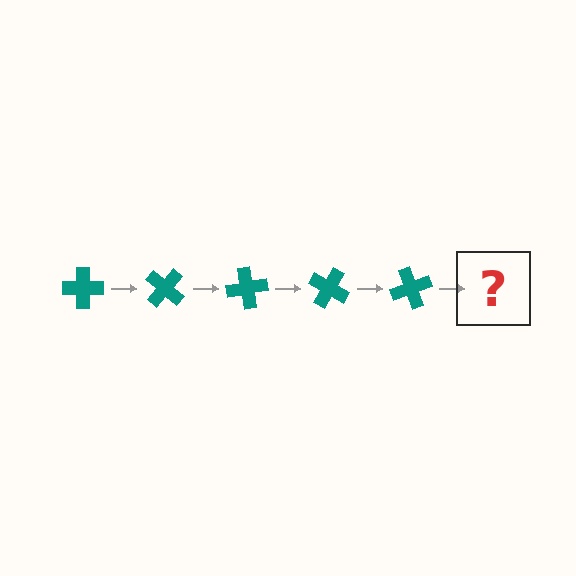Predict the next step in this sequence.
The next step is a teal cross rotated 200 degrees.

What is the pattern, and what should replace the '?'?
The pattern is that the cross rotates 40 degrees each step. The '?' should be a teal cross rotated 200 degrees.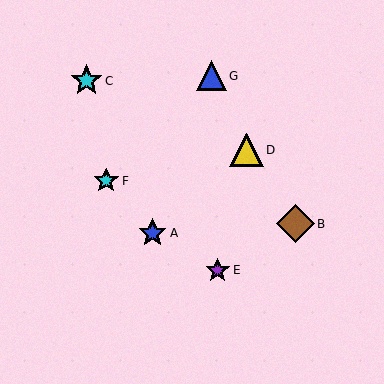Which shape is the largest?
The brown diamond (labeled B) is the largest.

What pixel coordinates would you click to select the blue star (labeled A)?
Click at (152, 233) to select the blue star A.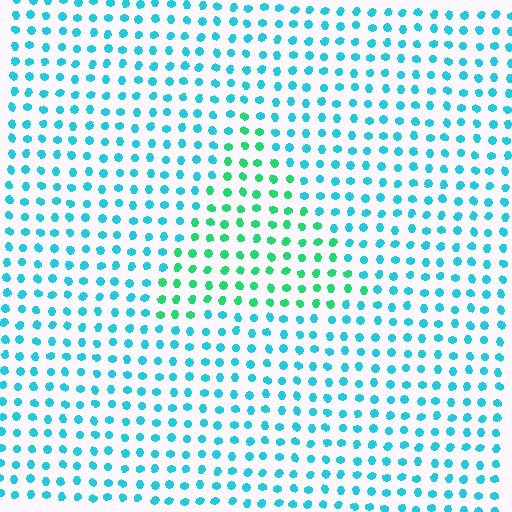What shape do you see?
I see a triangle.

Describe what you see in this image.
The image is filled with small cyan elements in a uniform arrangement. A triangle-shaped region is visible where the elements are tinted to a slightly different hue, forming a subtle color boundary.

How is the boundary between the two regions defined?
The boundary is defined purely by a slight shift in hue (about 41 degrees). Spacing, size, and orientation are identical on both sides.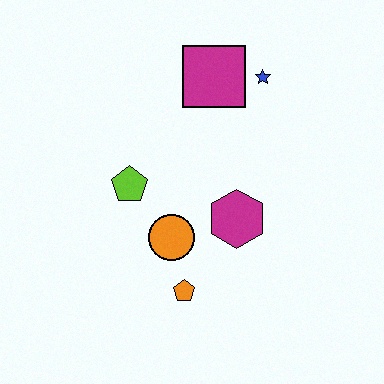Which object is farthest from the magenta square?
The orange pentagon is farthest from the magenta square.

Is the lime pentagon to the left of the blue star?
Yes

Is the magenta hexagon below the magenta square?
Yes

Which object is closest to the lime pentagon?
The orange circle is closest to the lime pentagon.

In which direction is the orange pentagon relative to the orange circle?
The orange pentagon is below the orange circle.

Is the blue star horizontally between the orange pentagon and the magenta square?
No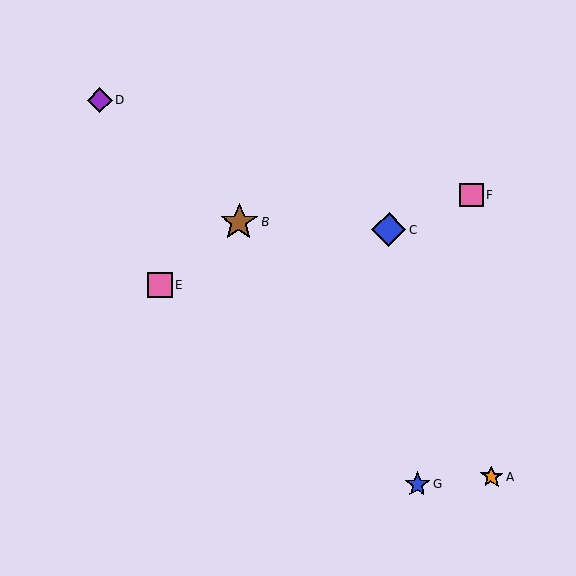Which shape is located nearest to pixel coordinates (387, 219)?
The blue diamond (labeled C) at (389, 229) is nearest to that location.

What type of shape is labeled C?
Shape C is a blue diamond.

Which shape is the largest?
The brown star (labeled B) is the largest.